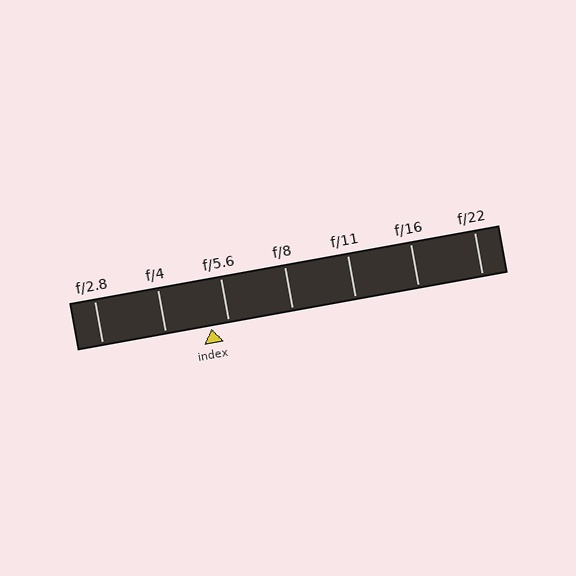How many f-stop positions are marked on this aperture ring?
There are 7 f-stop positions marked.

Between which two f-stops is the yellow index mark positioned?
The index mark is between f/4 and f/5.6.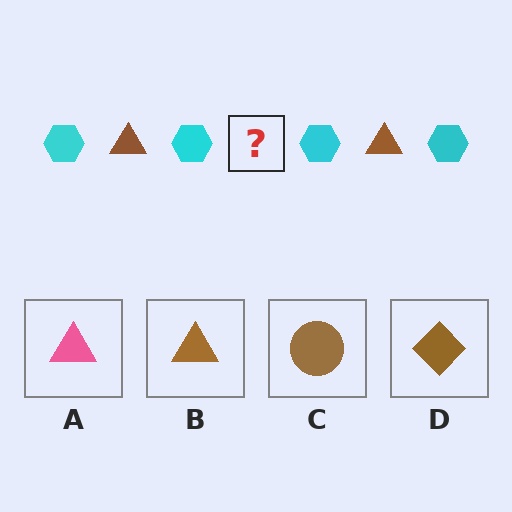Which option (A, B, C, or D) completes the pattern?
B.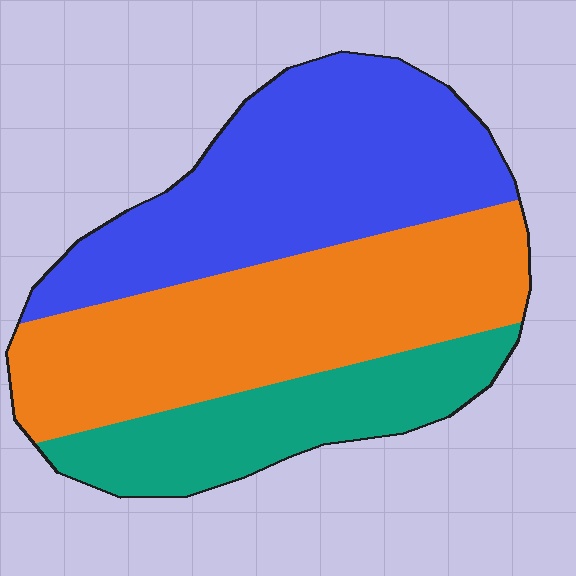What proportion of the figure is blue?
Blue takes up between a quarter and a half of the figure.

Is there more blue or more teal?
Blue.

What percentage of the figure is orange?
Orange covers roughly 40% of the figure.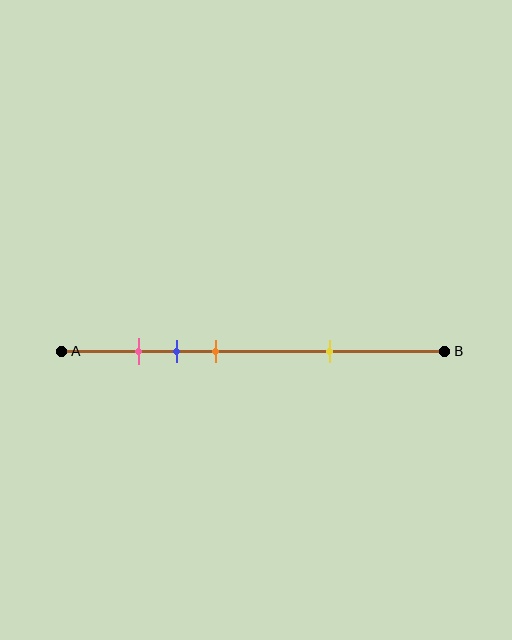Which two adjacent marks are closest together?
The pink and blue marks are the closest adjacent pair.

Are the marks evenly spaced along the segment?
No, the marks are not evenly spaced.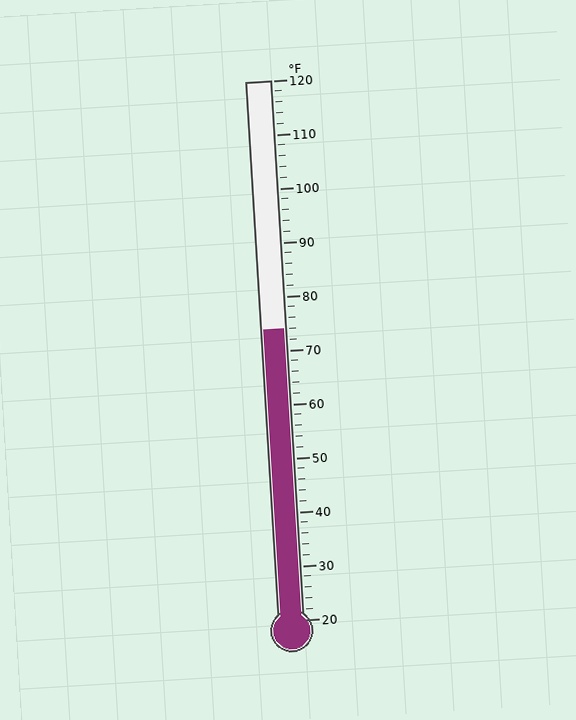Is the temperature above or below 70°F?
The temperature is above 70°F.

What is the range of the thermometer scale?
The thermometer scale ranges from 20°F to 120°F.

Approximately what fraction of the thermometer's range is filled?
The thermometer is filled to approximately 55% of its range.